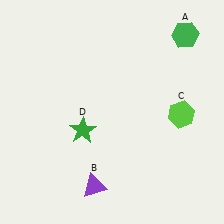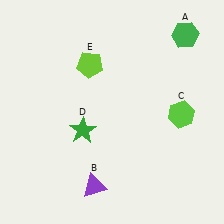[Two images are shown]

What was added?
A lime pentagon (E) was added in Image 2.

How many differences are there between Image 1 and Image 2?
There is 1 difference between the two images.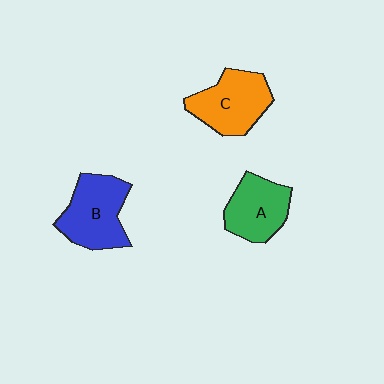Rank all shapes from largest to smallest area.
From largest to smallest: B (blue), C (orange), A (green).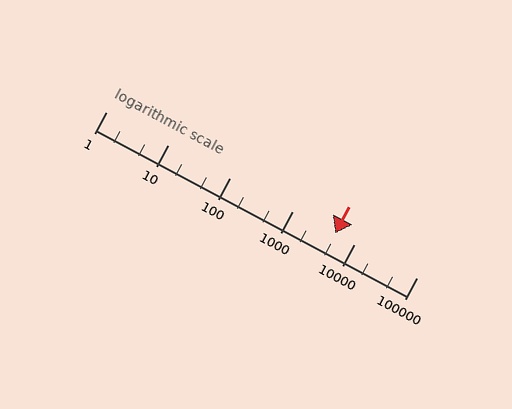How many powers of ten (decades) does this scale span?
The scale spans 5 decades, from 1 to 100000.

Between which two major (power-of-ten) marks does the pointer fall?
The pointer is between 1000 and 10000.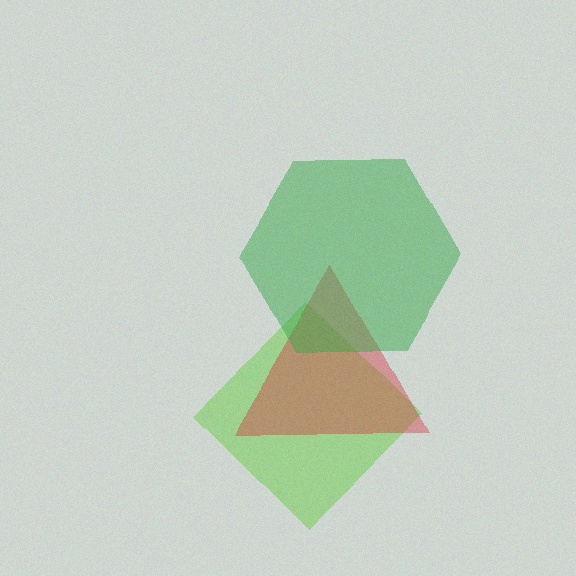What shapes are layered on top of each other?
The layered shapes are: a lime diamond, a red triangle, a green hexagon.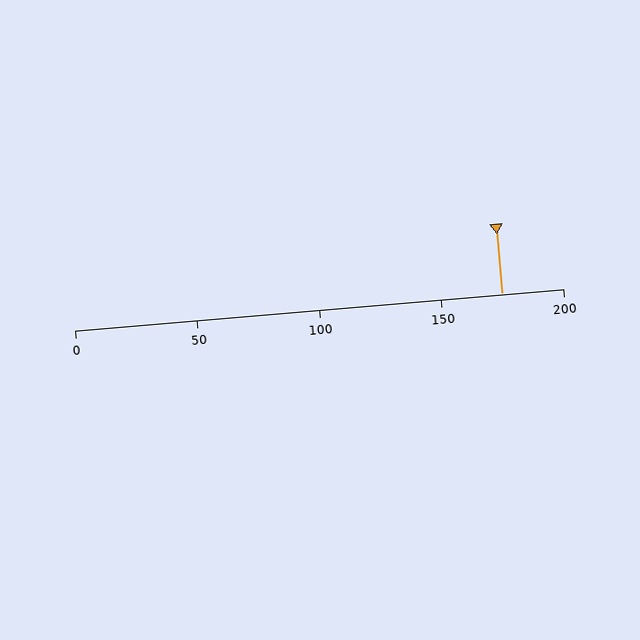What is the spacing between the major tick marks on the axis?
The major ticks are spaced 50 apart.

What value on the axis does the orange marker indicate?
The marker indicates approximately 175.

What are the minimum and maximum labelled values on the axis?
The axis runs from 0 to 200.